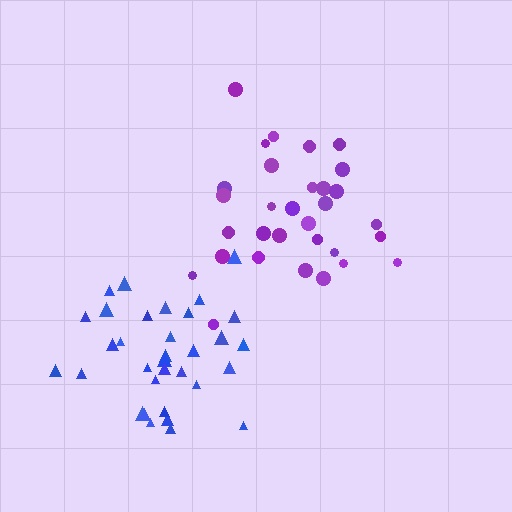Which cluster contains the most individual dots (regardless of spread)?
Blue (33).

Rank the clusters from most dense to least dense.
blue, purple.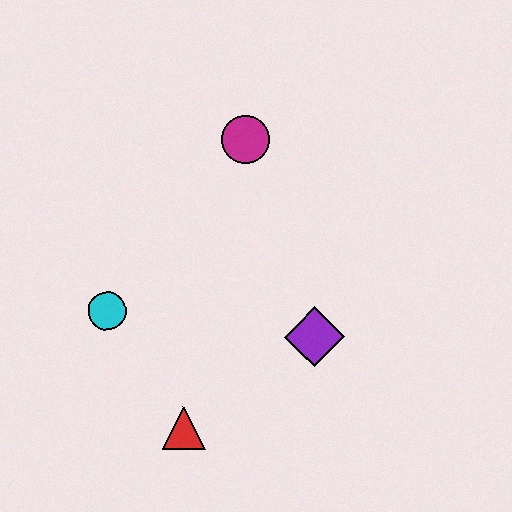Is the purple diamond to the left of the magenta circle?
No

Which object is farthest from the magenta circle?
The red triangle is farthest from the magenta circle.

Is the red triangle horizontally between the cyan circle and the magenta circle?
Yes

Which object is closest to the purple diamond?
The red triangle is closest to the purple diamond.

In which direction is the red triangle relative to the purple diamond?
The red triangle is to the left of the purple diamond.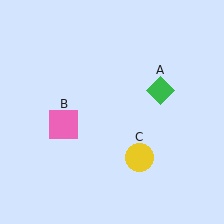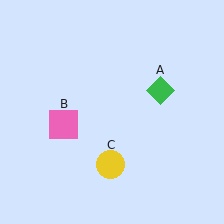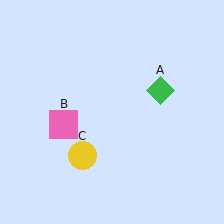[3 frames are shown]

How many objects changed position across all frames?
1 object changed position: yellow circle (object C).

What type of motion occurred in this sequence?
The yellow circle (object C) rotated clockwise around the center of the scene.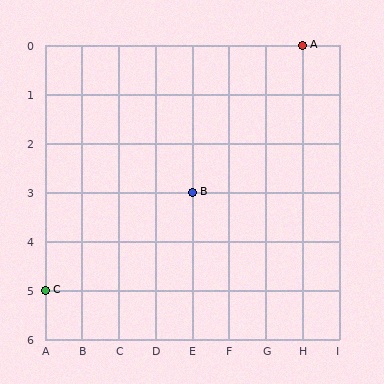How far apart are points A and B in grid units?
Points A and B are 3 columns and 3 rows apart (about 4.2 grid units diagonally).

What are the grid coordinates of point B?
Point B is at grid coordinates (E, 3).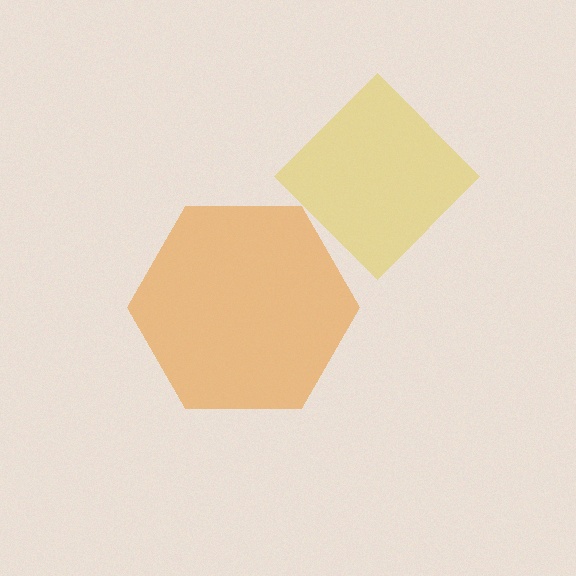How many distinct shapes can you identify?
There are 2 distinct shapes: an orange hexagon, a yellow diamond.